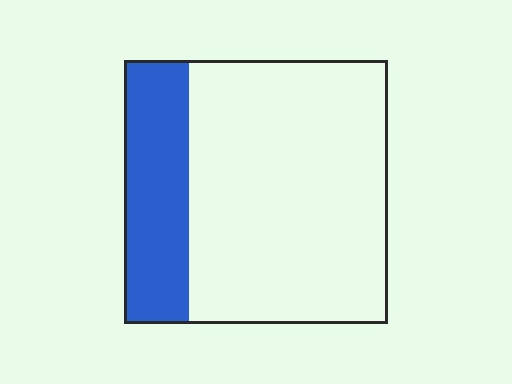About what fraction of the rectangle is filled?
About one quarter (1/4).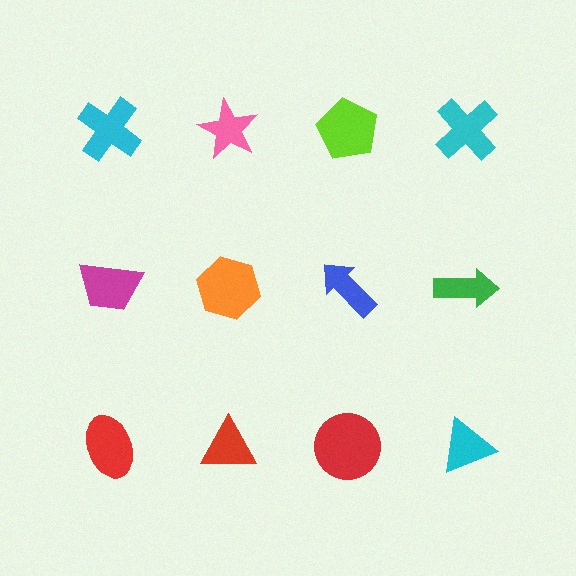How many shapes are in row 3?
4 shapes.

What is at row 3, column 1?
A red ellipse.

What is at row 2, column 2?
An orange hexagon.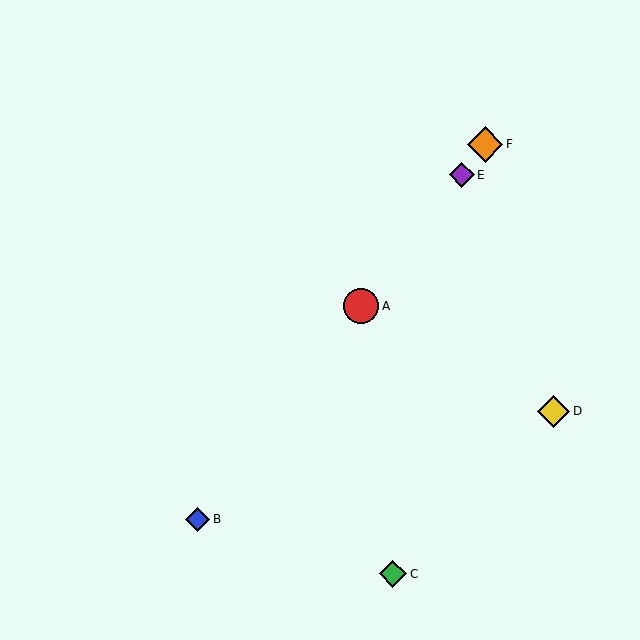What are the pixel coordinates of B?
Object B is at (198, 519).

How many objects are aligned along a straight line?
4 objects (A, B, E, F) are aligned along a straight line.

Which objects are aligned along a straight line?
Objects A, B, E, F are aligned along a straight line.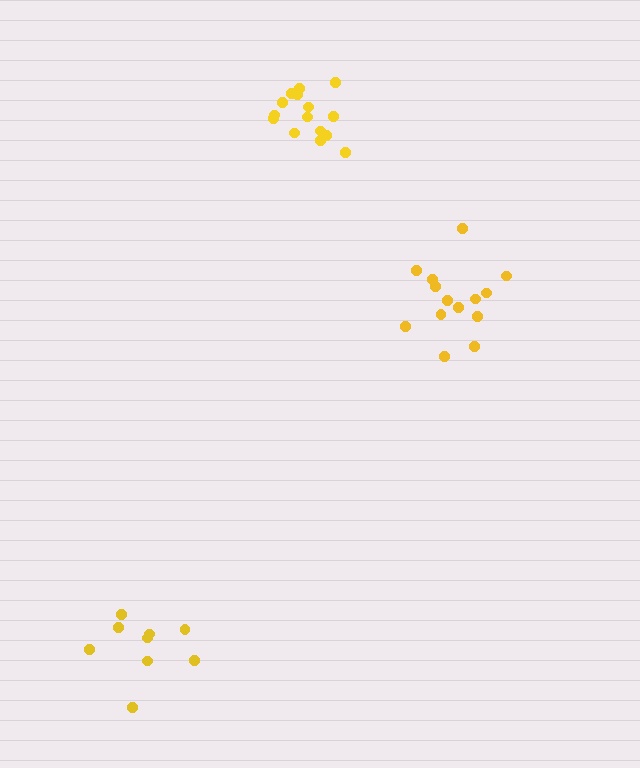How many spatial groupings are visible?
There are 3 spatial groupings.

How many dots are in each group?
Group 1: 9 dots, Group 2: 15 dots, Group 3: 14 dots (38 total).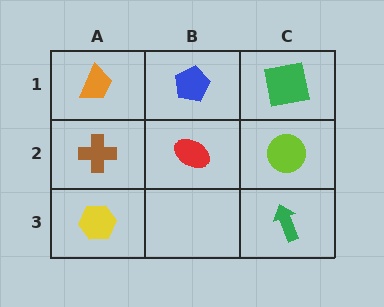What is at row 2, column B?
A red ellipse.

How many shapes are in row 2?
3 shapes.